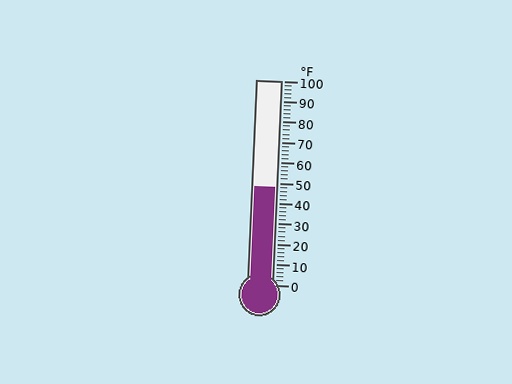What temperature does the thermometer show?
The thermometer shows approximately 48°F.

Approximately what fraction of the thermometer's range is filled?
The thermometer is filled to approximately 50% of its range.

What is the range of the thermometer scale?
The thermometer scale ranges from 0°F to 100°F.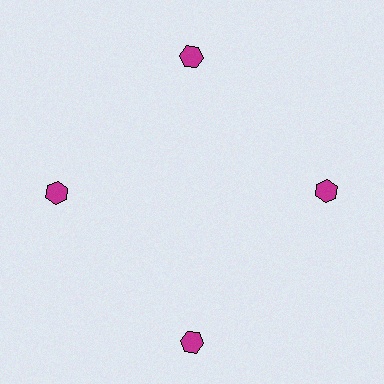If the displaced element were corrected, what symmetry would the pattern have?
It would have 4-fold rotational symmetry — the pattern would map onto itself every 90 degrees.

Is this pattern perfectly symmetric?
No. The 4 magenta hexagons are arranged in a ring, but one element near the 6 o'clock position is pushed outward from the center, breaking the 4-fold rotational symmetry.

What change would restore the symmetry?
The symmetry would be restored by moving it inward, back onto the ring so that all 4 hexagons sit at equal angles and equal distance from the center.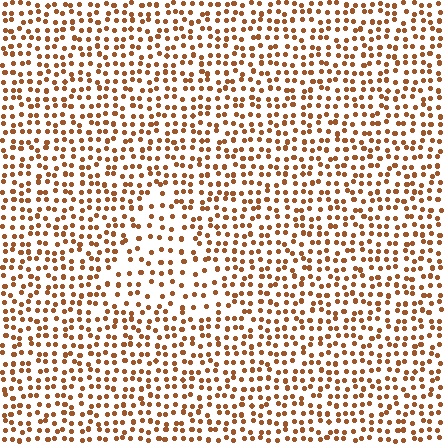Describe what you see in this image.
The image contains small brown elements arranged at two different densities. A triangle-shaped region is visible where the elements are less densely packed than the surrounding area.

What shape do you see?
I see a triangle.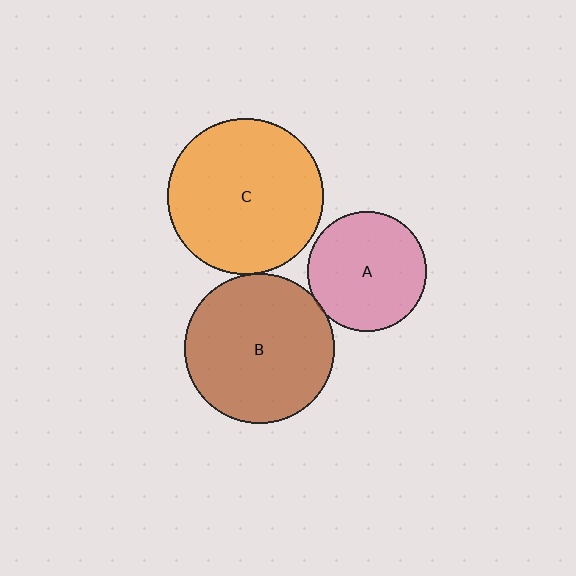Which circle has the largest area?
Circle C (orange).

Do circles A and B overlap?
Yes.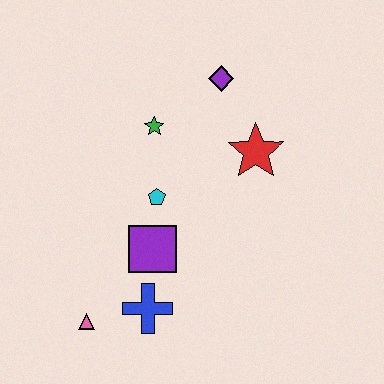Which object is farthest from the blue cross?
The purple diamond is farthest from the blue cross.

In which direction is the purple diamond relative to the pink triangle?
The purple diamond is above the pink triangle.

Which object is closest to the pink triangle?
The blue cross is closest to the pink triangle.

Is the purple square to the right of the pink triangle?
Yes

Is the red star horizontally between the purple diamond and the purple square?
No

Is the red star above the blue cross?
Yes